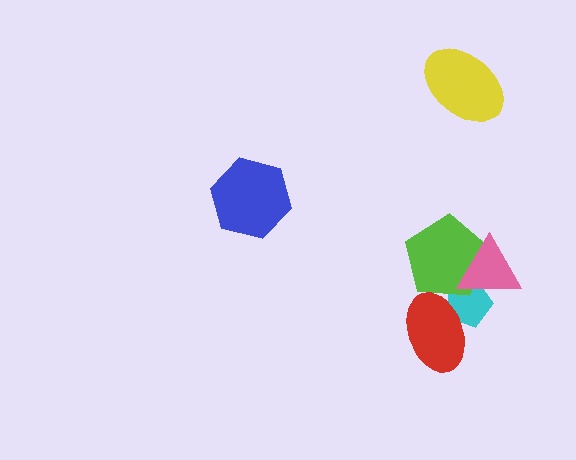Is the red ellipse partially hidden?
No, no other shape covers it.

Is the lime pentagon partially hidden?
Yes, it is partially covered by another shape.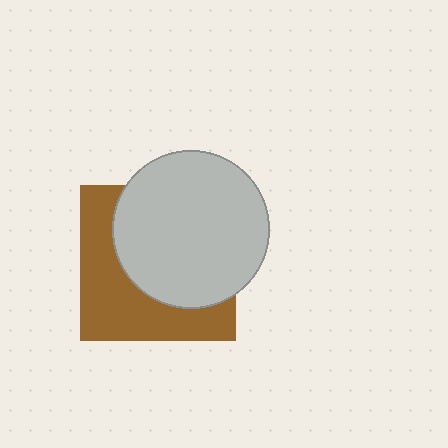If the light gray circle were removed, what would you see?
You would see the complete brown square.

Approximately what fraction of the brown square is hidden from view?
Roughly 56% of the brown square is hidden behind the light gray circle.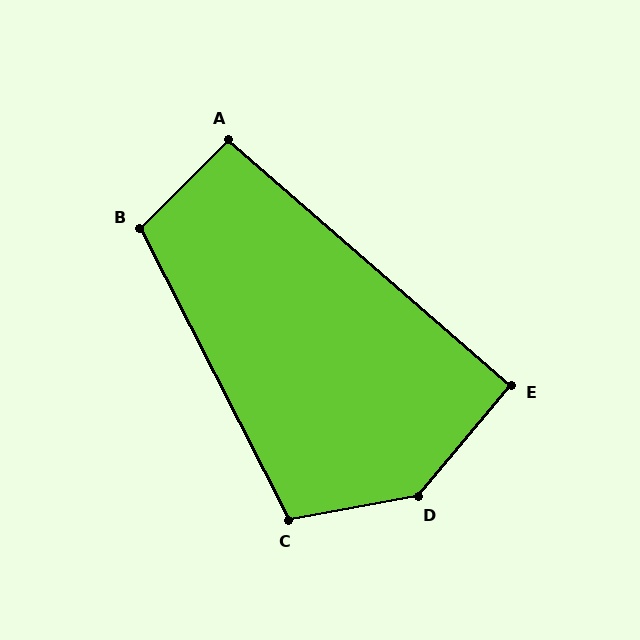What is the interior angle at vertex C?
Approximately 107 degrees (obtuse).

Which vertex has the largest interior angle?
D, at approximately 140 degrees.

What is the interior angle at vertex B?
Approximately 108 degrees (obtuse).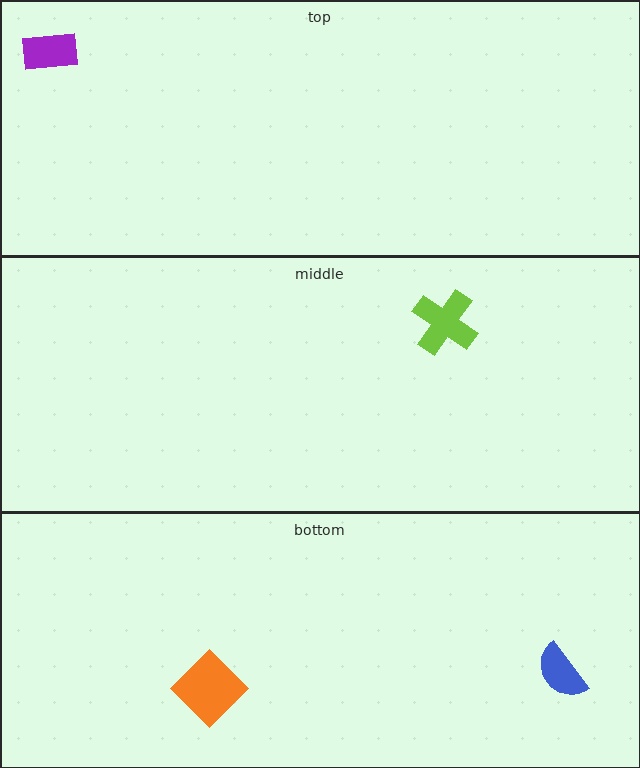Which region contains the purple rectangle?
The top region.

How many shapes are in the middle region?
1.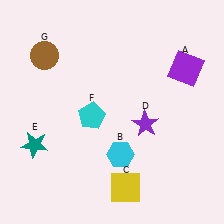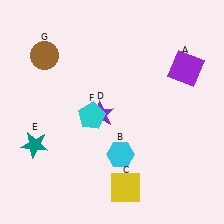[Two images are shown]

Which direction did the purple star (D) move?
The purple star (D) moved left.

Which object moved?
The purple star (D) moved left.